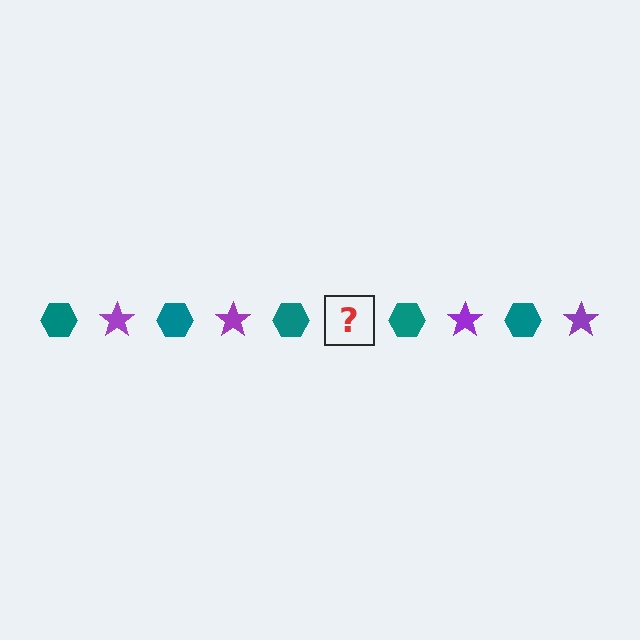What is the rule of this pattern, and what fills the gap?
The rule is that the pattern alternates between teal hexagon and purple star. The gap should be filled with a purple star.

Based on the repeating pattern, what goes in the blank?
The blank should be a purple star.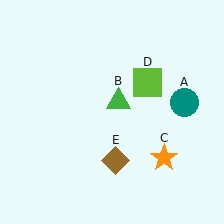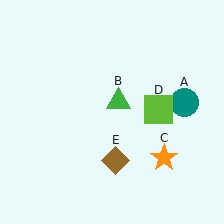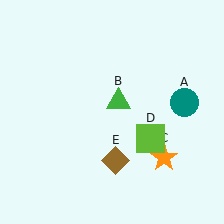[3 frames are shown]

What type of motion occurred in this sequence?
The lime square (object D) rotated clockwise around the center of the scene.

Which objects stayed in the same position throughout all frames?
Teal circle (object A) and green triangle (object B) and orange star (object C) and brown diamond (object E) remained stationary.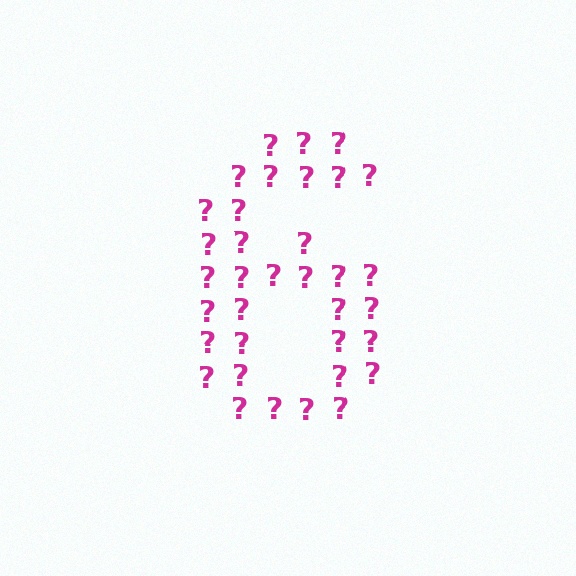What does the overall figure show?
The overall figure shows the digit 6.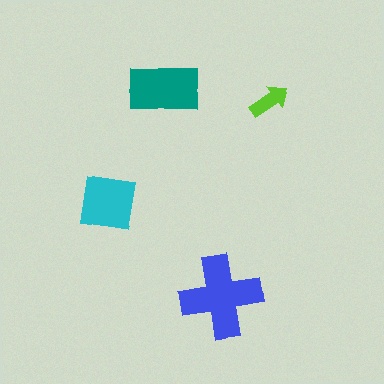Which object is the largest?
The blue cross.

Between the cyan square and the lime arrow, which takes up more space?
The cyan square.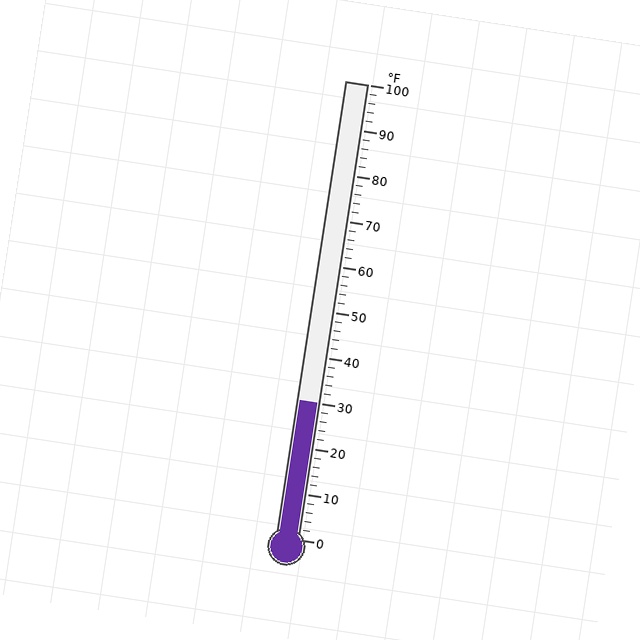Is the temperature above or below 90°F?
The temperature is below 90°F.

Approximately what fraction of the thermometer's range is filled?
The thermometer is filled to approximately 30% of its range.